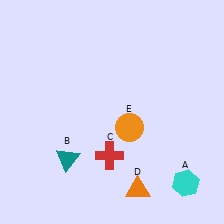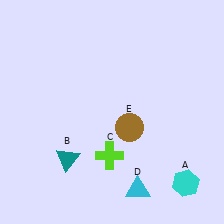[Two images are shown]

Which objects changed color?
C changed from red to lime. D changed from orange to cyan. E changed from orange to brown.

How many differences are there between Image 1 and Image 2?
There are 3 differences between the two images.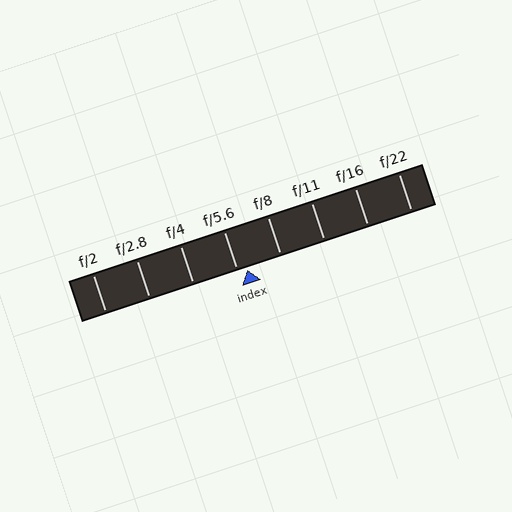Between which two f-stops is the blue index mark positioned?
The index mark is between f/5.6 and f/8.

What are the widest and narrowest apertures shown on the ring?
The widest aperture shown is f/2 and the narrowest is f/22.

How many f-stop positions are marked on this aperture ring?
There are 8 f-stop positions marked.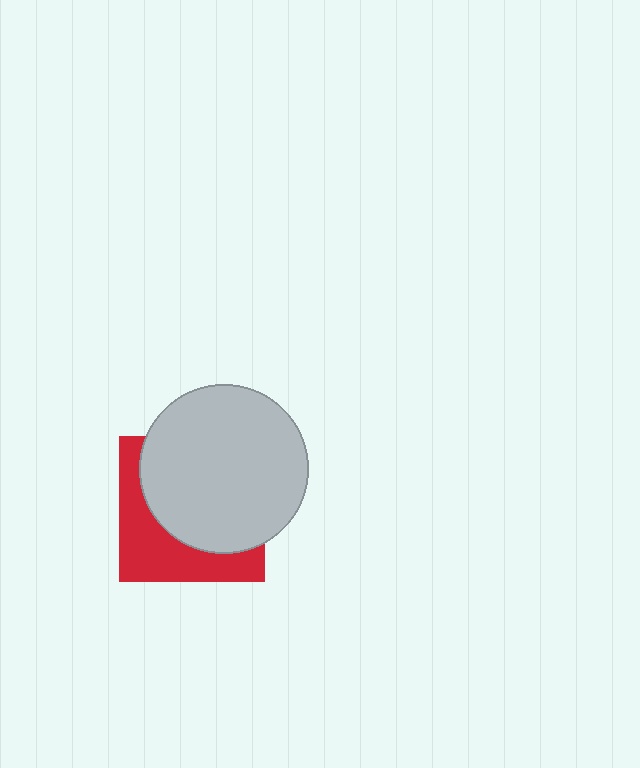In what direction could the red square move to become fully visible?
The red square could move toward the lower-left. That would shift it out from behind the light gray circle entirely.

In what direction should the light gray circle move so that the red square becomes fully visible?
The light gray circle should move toward the upper-right. That is the shortest direction to clear the overlap and leave the red square fully visible.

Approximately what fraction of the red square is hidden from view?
Roughly 62% of the red square is hidden behind the light gray circle.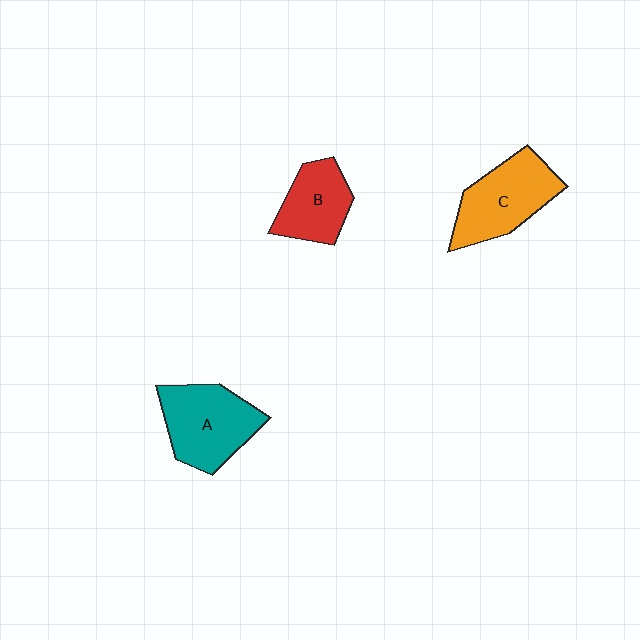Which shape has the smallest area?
Shape B (red).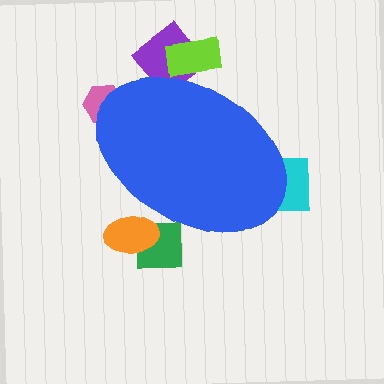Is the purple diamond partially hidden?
Yes, the purple diamond is partially hidden behind the blue ellipse.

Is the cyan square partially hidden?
Yes, the cyan square is partially hidden behind the blue ellipse.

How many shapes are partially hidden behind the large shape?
6 shapes are partially hidden.